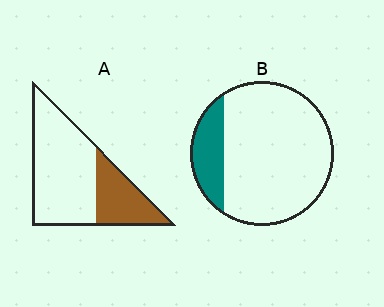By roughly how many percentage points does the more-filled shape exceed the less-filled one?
By roughly 15 percentage points (A over B).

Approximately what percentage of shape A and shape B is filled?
A is approximately 30% and B is approximately 20%.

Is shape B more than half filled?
No.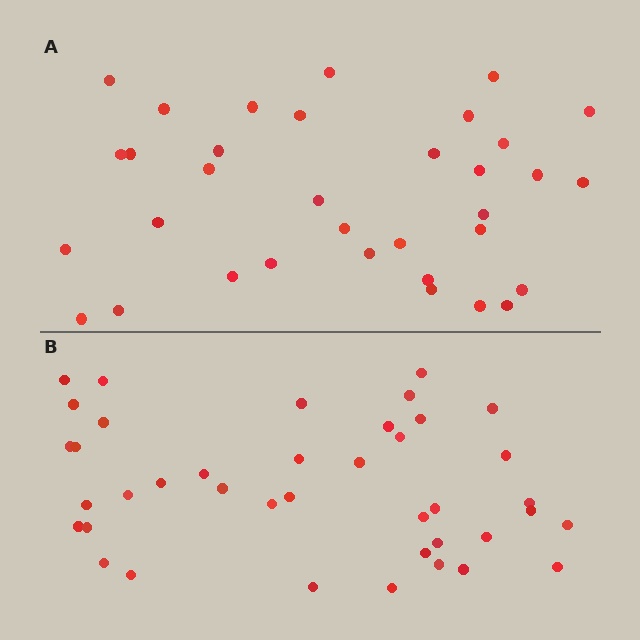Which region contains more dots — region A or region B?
Region B (the bottom region) has more dots.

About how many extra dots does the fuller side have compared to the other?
Region B has about 6 more dots than region A.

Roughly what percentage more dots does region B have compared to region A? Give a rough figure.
About 20% more.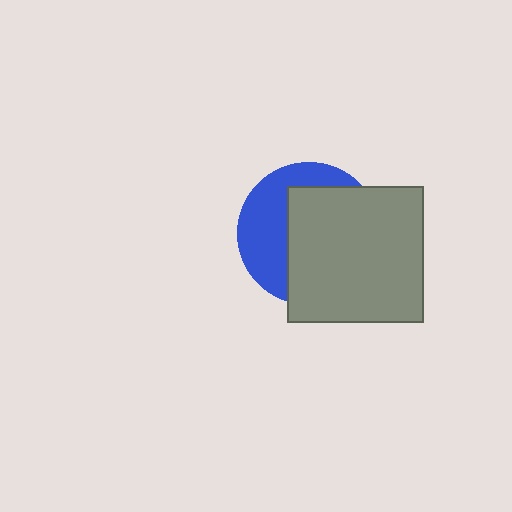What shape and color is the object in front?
The object in front is a gray square.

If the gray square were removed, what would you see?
You would see the complete blue circle.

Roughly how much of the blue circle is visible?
A small part of it is visible (roughly 40%).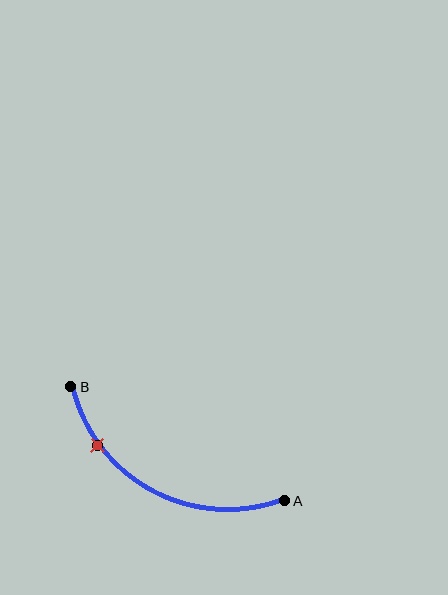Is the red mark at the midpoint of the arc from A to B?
No. The red mark lies on the arc but is closer to endpoint B. The arc midpoint would be at the point on the curve equidistant along the arc from both A and B.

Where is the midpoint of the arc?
The arc midpoint is the point on the curve farthest from the straight line joining A and B. It sits below that line.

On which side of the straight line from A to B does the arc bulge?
The arc bulges below the straight line connecting A and B.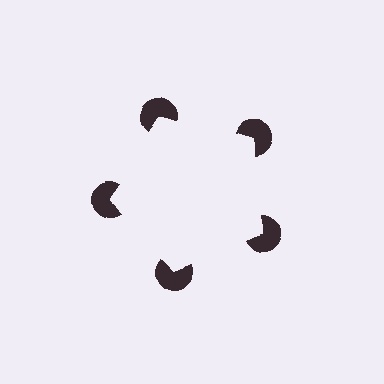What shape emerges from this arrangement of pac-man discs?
An illusory pentagon — its edges are inferred from the aligned wedge cuts in the pac-man discs, not physically drawn.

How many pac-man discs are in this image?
There are 5 — one at each vertex of the illusory pentagon.